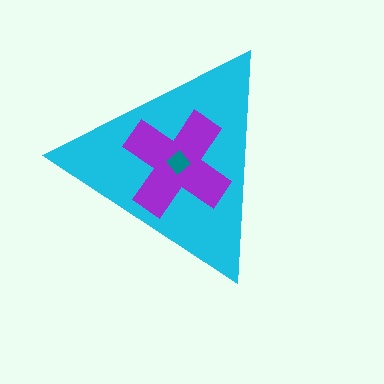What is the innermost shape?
The teal diamond.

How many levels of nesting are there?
3.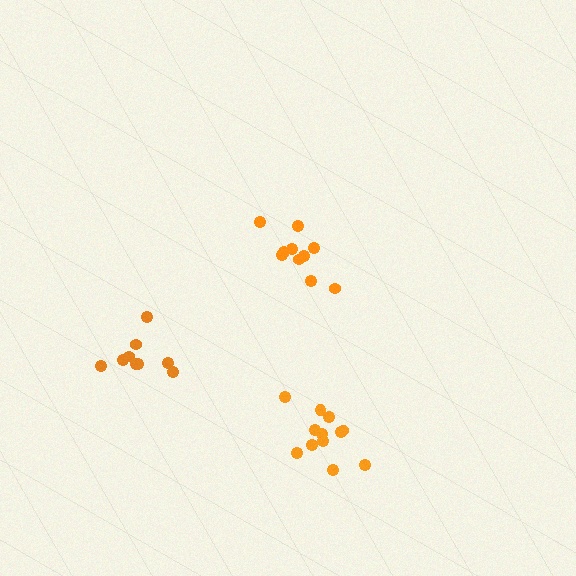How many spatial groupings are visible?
There are 3 spatial groupings.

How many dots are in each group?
Group 1: 10 dots, Group 2: 9 dots, Group 3: 12 dots (31 total).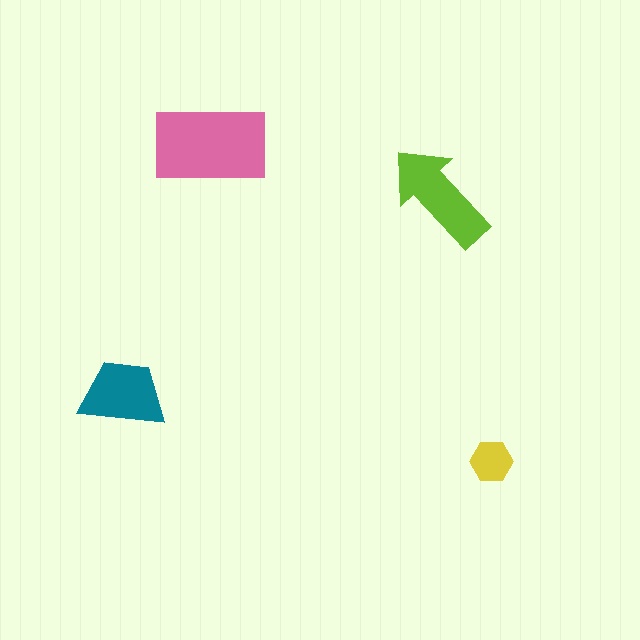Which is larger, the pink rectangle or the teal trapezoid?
The pink rectangle.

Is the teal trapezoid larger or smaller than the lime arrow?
Smaller.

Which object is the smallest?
The yellow hexagon.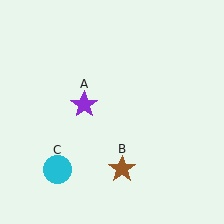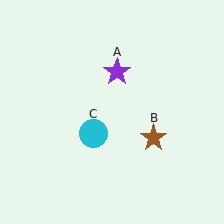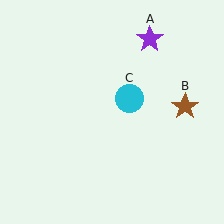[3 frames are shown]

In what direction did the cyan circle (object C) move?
The cyan circle (object C) moved up and to the right.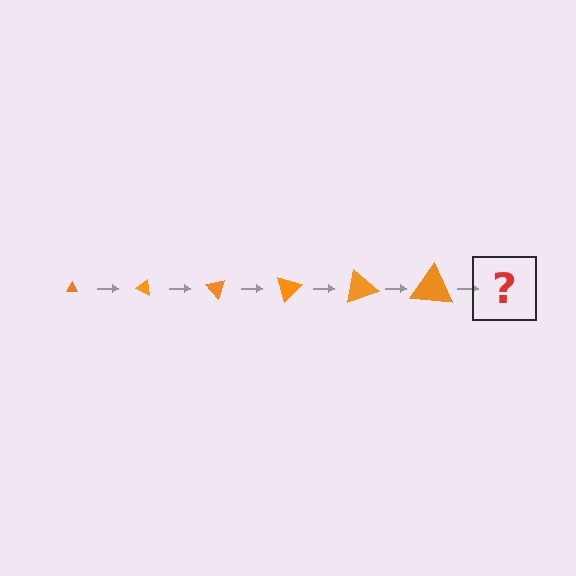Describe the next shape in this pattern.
It should be a triangle, larger than the previous one and rotated 150 degrees from the start.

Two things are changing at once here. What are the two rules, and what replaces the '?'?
The two rules are that the triangle grows larger each step and it rotates 25 degrees each step. The '?' should be a triangle, larger than the previous one and rotated 150 degrees from the start.